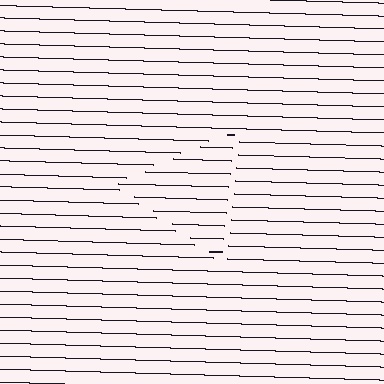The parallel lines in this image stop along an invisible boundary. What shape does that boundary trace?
An illusory triangle. The interior of the shape contains the same grating, shifted by half a period — the contour is defined by the phase discontinuity where line-ends from the inner and outer gratings abut.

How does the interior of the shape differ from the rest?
The interior of the shape contains the same grating, shifted by half a period — the contour is defined by the phase discontinuity where line-ends from the inner and outer gratings abut.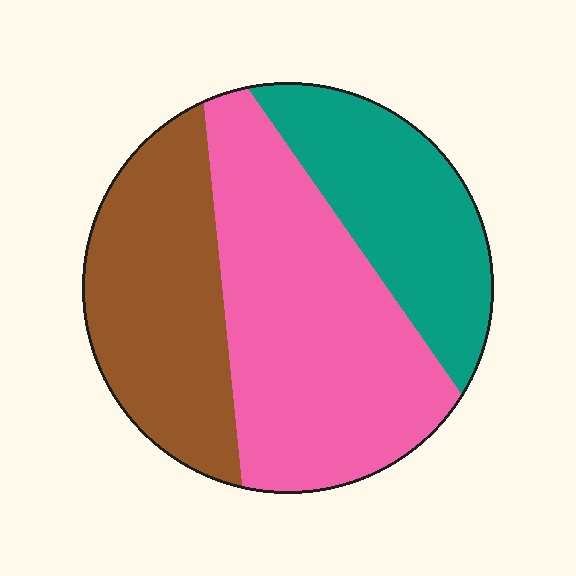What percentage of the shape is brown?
Brown takes up between a quarter and a half of the shape.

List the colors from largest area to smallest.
From largest to smallest: pink, brown, teal.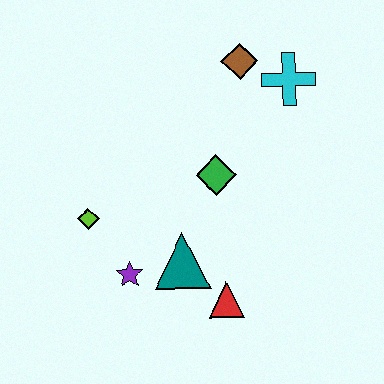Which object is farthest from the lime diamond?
The cyan cross is farthest from the lime diamond.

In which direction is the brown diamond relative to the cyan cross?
The brown diamond is to the left of the cyan cross.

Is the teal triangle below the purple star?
No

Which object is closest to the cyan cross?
The brown diamond is closest to the cyan cross.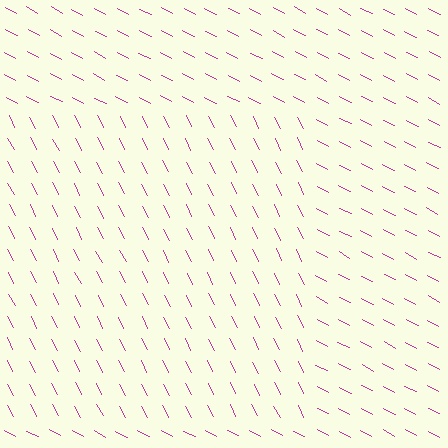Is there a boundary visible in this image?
Yes, there is a texture boundary formed by a change in line orientation.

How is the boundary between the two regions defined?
The boundary is defined purely by a change in line orientation (approximately 35 degrees difference). All lines are the same color and thickness.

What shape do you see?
I see a rectangle.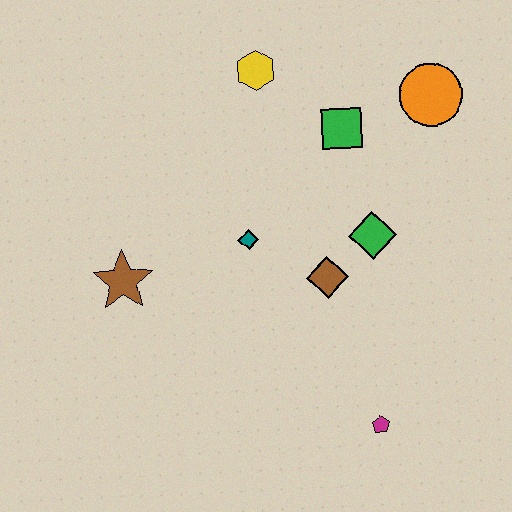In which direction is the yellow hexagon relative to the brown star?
The yellow hexagon is above the brown star.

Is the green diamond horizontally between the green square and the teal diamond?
No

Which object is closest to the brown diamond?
The green diamond is closest to the brown diamond.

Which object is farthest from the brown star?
The orange circle is farthest from the brown star.